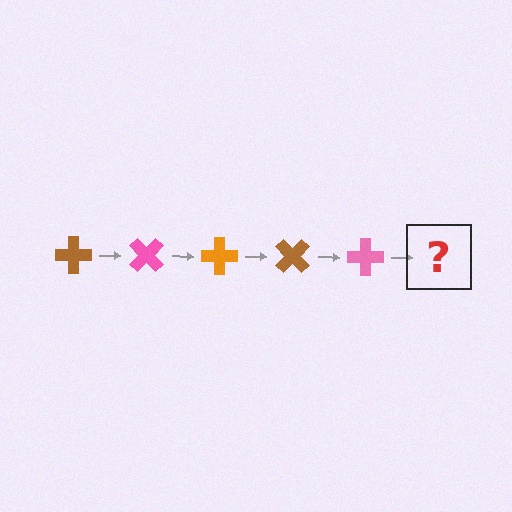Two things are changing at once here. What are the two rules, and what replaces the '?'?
The two rules are that it rotates 45 degrees each step and the color cycles through brown, pink, and orange. The '?' should be an orange cross, rotated 225 degrees from the start.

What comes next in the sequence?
The next element should be an orange cross, rotated 225 degrees from the start.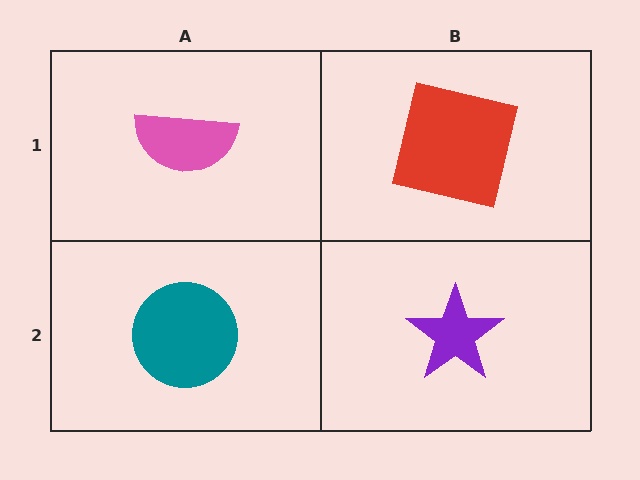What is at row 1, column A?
A pink semicircle.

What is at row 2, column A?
A teal circle.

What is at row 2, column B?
A purple star.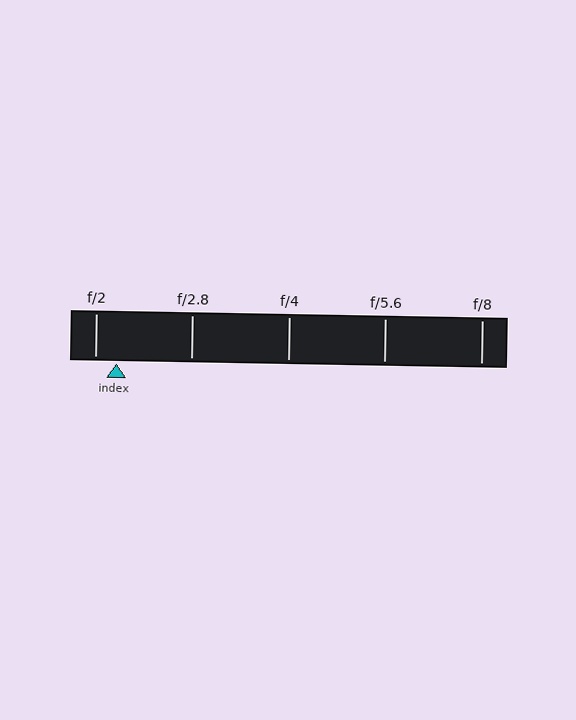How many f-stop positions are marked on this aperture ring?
There are 5 f-stop positions marked.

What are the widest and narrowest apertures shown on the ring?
The widest aperture shown is f/2 and the narrowest is f/8.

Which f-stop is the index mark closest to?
The index mark is closest to f/2.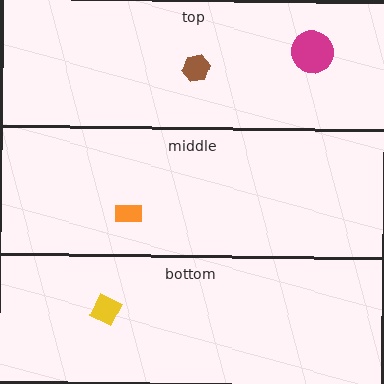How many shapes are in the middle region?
1.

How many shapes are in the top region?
2.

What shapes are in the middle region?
The orange rectangle.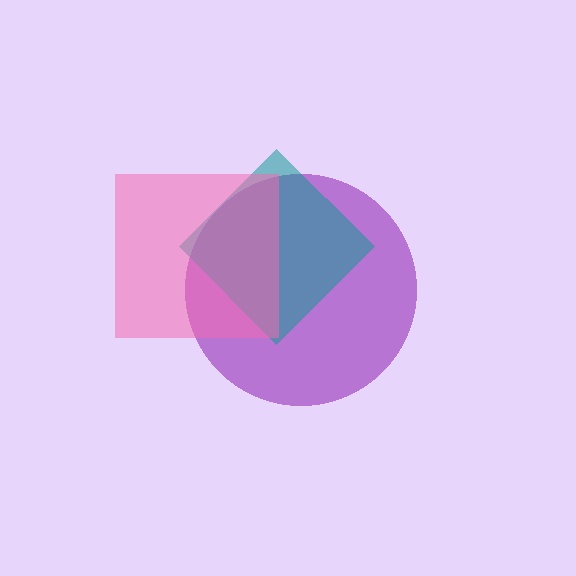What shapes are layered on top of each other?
The layered shapes are: a purple circle, a teal diamond, a pink square.